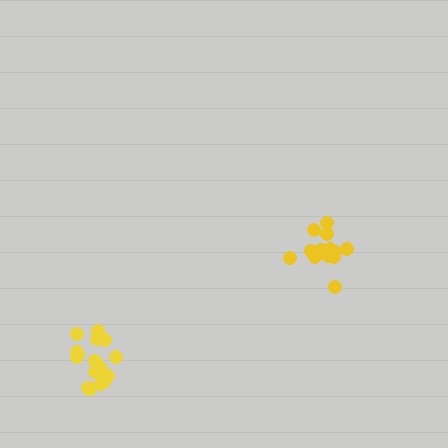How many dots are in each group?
Group 1: 14 dots, Group 2: 17 dots (31 total).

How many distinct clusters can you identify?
There are 2 distinct clusters.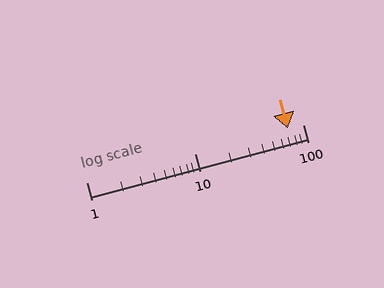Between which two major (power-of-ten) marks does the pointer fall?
The pointer is between 10 and 100.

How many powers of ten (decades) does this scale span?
The scale spans 2 decades, from 1 to 100.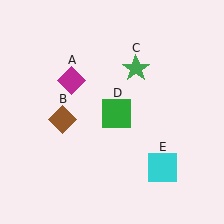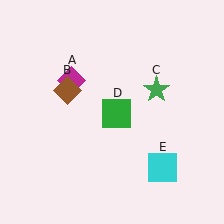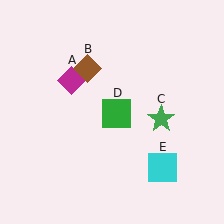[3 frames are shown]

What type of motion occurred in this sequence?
The brown diamond (object B), green star (object C) rotated clockwise around the center of the scene.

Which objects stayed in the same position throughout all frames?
Magenta diamond (object A) and green square (object D) and cyan square (object E) remained stationary.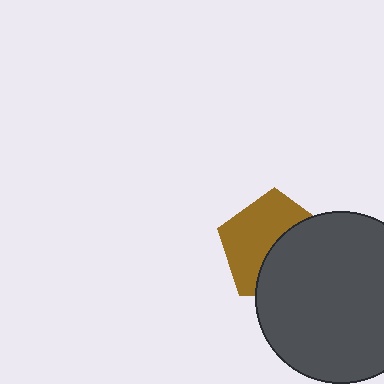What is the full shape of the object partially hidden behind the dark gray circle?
The partially hidden object is a brown pentagon.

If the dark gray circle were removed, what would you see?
You would see the complete brown pentagon.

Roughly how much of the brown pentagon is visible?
About half of it is visible (roughly 54%).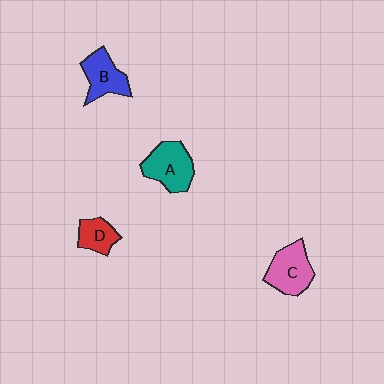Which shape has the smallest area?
Shape D (red).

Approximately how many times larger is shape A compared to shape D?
Approximately 1.7 times.